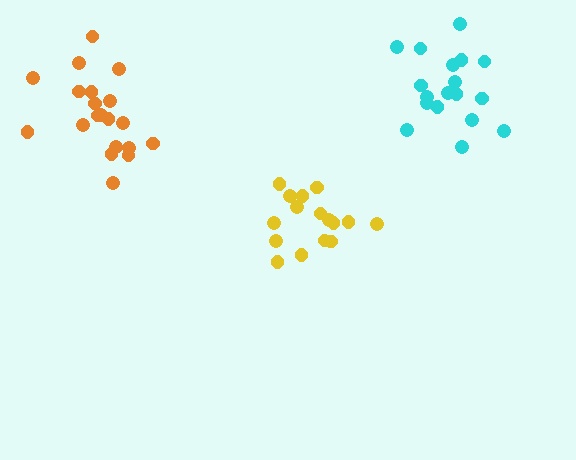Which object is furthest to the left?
The orange cluster is leftmost.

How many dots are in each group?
Group 1: 18 dots, Group 2: 20 dots, Group 3: 16 dots (54 total).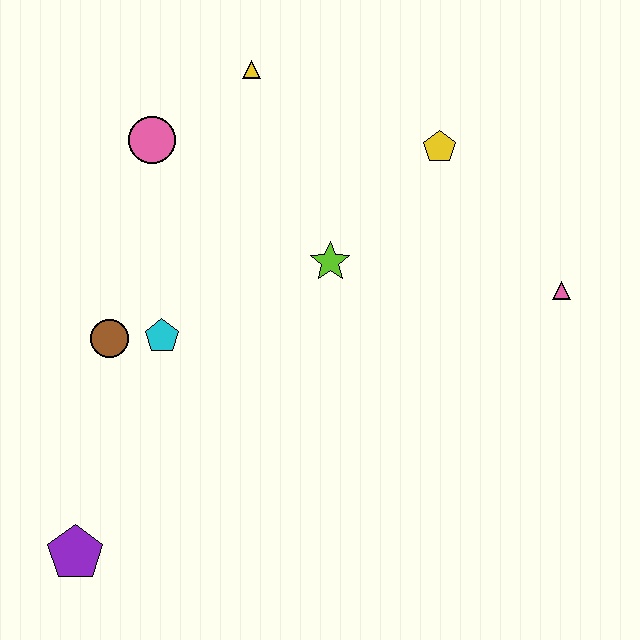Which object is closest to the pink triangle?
The yellow pentagon is closest to the pink triangle.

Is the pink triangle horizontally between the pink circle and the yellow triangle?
No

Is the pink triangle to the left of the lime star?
No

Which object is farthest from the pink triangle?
The purple pentagon is farthest from the pink triangle.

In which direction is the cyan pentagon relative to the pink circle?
The cyan pentagon is below the pink circle.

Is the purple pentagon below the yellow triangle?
Yes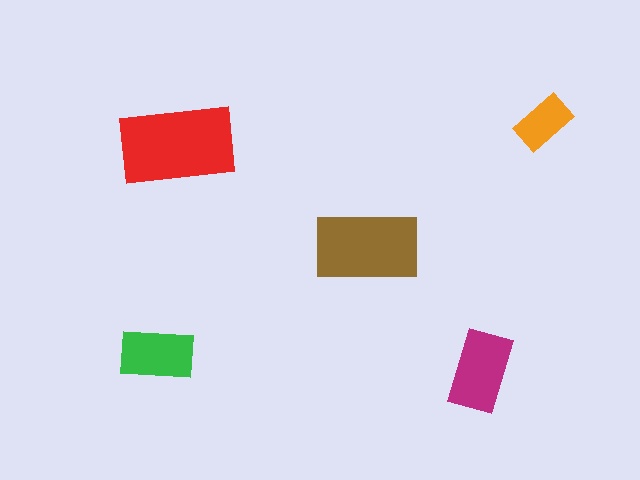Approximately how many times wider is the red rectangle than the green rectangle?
About 1.5 times wider.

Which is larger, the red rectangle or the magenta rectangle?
The red one.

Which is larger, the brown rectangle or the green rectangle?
The brown one.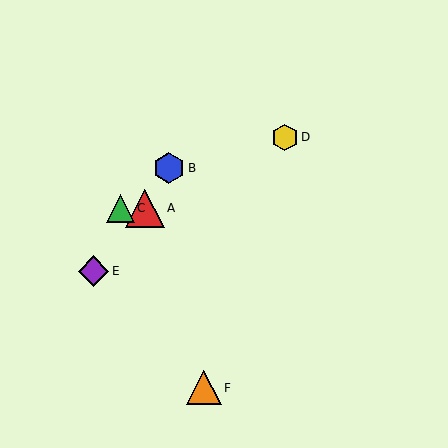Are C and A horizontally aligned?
Yes, both are at y≈208.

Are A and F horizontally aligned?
No, A is at y≈208 and F is at y≈388.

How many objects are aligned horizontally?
2 objects (A, C) are aligned horizontally.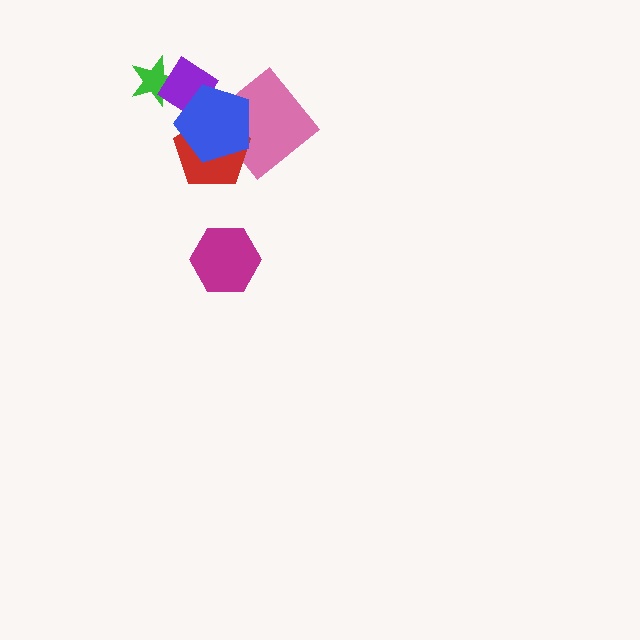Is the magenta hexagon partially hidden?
No, no other shape covers it.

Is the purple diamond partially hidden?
Yes, it is partially covered by another shape.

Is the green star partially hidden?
Yes, it is partially covered by another shape.